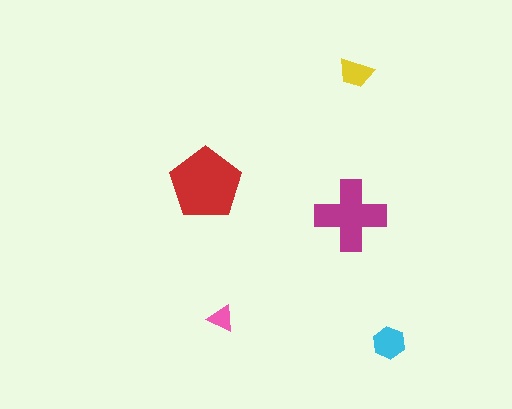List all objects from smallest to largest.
The pink triangle, the yellow trapezoid, the cyan hexagon, the magenta cross, the red pentagon.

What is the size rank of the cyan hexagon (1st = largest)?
3rd.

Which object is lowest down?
The cyan hexagon is bottommost.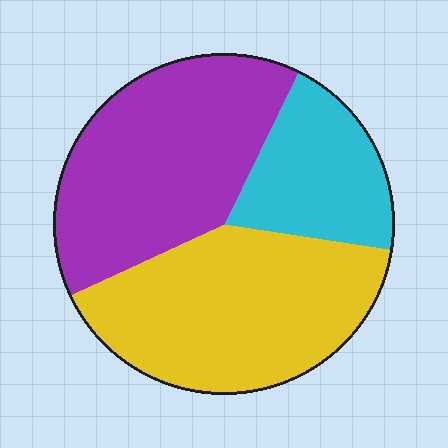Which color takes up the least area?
Cyan, at roughly 20%.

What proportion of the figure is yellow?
Yellow covers about 40% of the figure.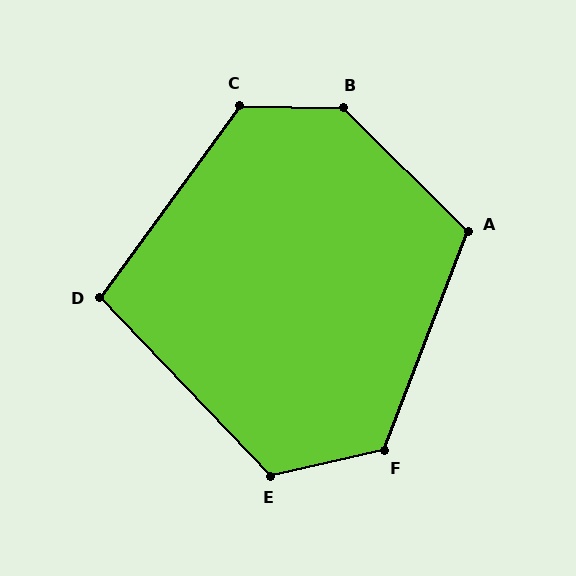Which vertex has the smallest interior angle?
D, at approximately 100 degrees.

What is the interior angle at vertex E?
Approximately 121 degrees (obtuse).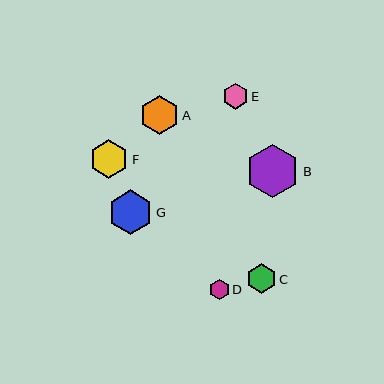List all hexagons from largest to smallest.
From largest to smallest: B, G, A, F, C, E, D.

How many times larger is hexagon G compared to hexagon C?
Hexagon G is approximately 1.5 times the size of hexagon C.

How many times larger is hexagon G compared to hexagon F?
Hexagon G is approximately 1.1 times the size of hexagon F.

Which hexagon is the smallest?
Hexagon D is the smallest with a size of approximately 20 pixels.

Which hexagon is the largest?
Hexagon B is the largest with a size of approximately 53 pixels.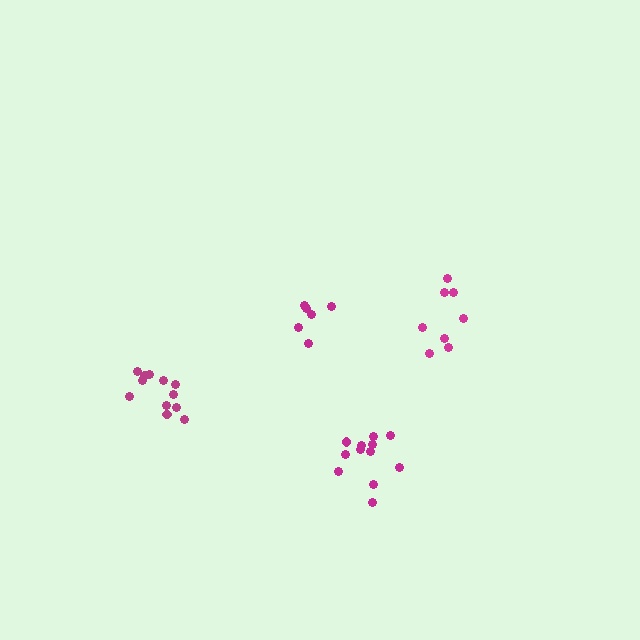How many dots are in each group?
Group 1: 8 dots, Group 2: 6 dots, Group 3: 12 dots, Group 4: 12 dots (38 total).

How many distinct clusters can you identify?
There are 4 distinct clusters.